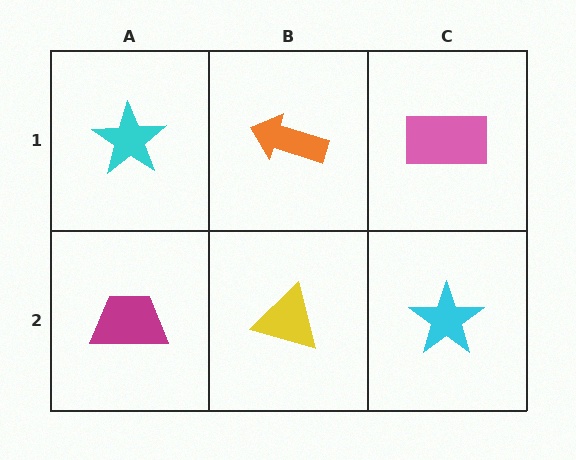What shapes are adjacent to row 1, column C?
A cyan star (row 2, column C), an orange arrow (row 1, column B).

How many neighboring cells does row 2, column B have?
3.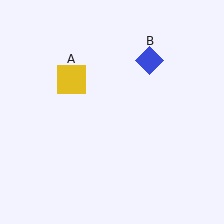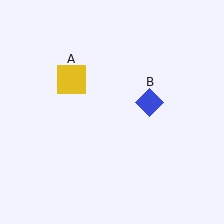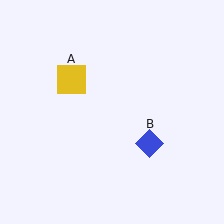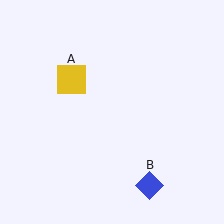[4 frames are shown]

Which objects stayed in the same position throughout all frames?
Yellow square (object A) remained stationary.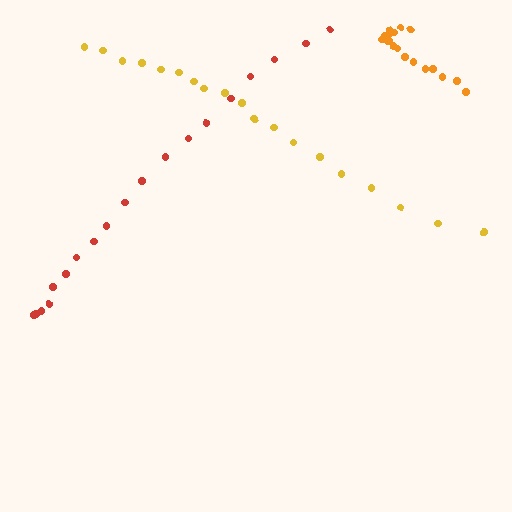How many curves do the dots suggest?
There are 3 distinct paths.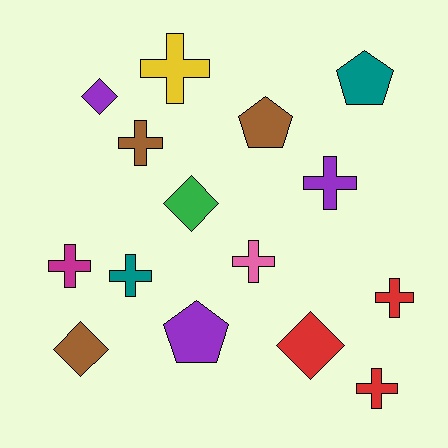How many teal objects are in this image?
There are 2 teal objects.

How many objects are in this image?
There are 15 objects.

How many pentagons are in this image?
There are 3 pentagons.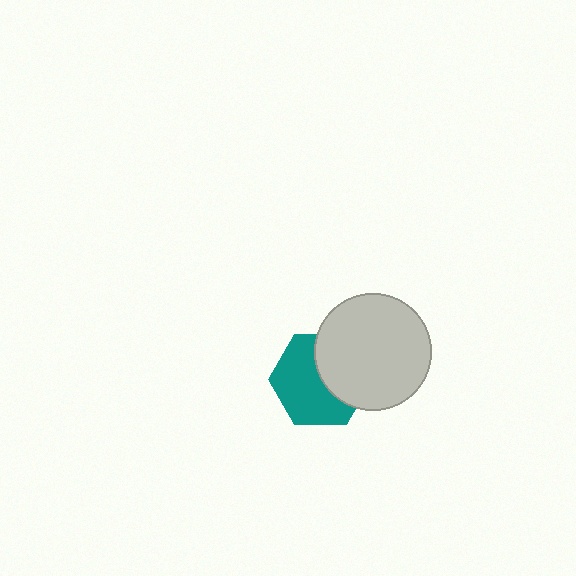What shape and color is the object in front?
The object in front is a light gray circle.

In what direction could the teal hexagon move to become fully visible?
The teal hexagon could move left. That would shift it out from behind the light gray circle entirely.